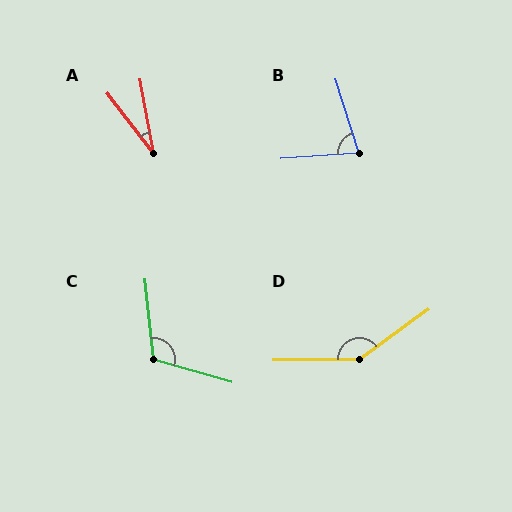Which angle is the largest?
D, at approximately 144 degrees.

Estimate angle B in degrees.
Approximately 76 degrees.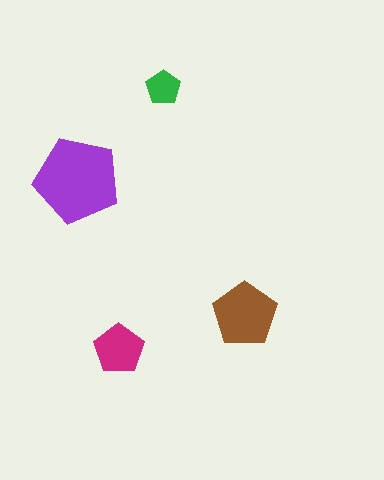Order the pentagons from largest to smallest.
the purple one, the brown one, the magenta one, the green one.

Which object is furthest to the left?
The purple pentagon is leftmost.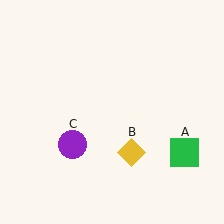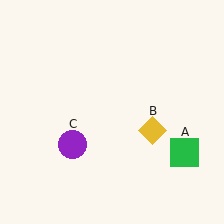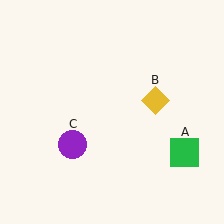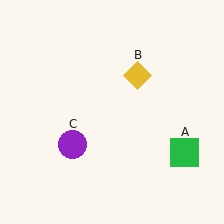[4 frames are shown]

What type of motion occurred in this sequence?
The yellow diamond (object B) rotated counterclockwise around the center of the scene.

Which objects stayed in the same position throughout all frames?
Green square (object A) and purple circle (object C) remained stationary.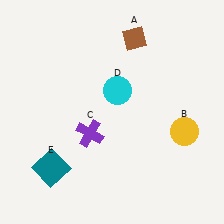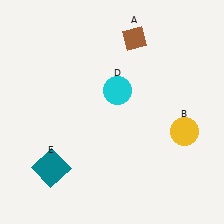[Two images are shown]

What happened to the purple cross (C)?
The purple cross (C) was removed in Image 2. It was in the bottom-left area of Image 1.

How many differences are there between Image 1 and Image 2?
There is 1 difference between the two images.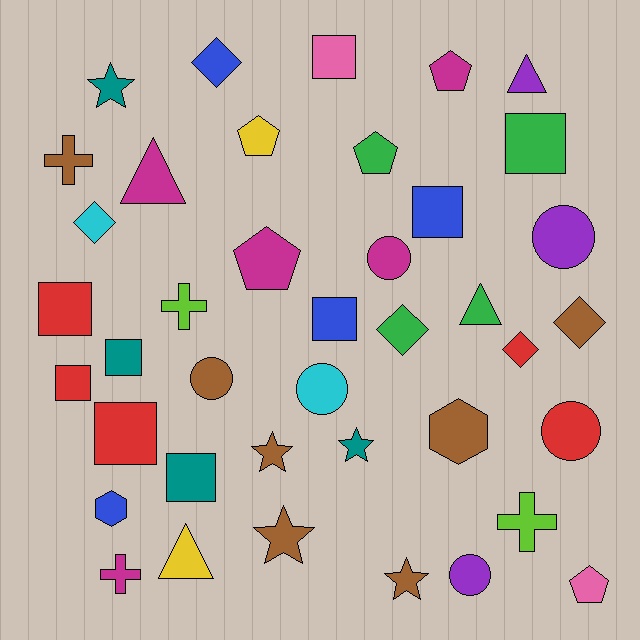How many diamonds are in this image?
There are 5 diamonds.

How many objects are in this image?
There are 40 objects.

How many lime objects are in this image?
There are 2 lime objects.